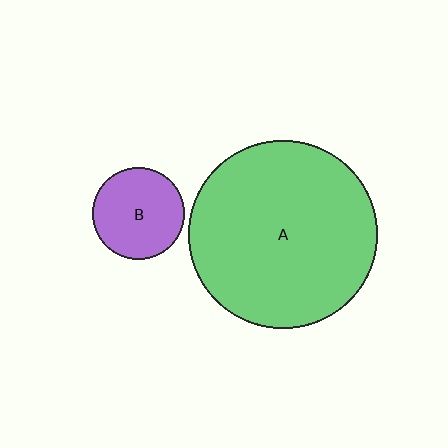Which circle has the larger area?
Circle A (green).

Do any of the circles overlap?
No, none of the circles overlap.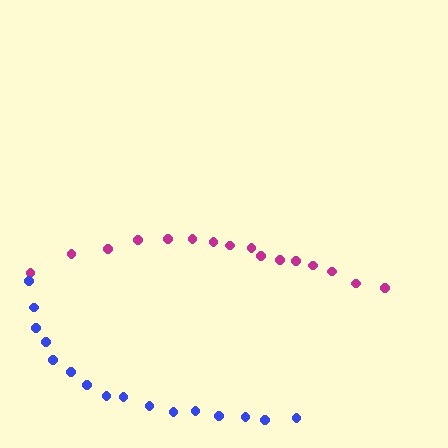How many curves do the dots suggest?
There are 2 distinct paths.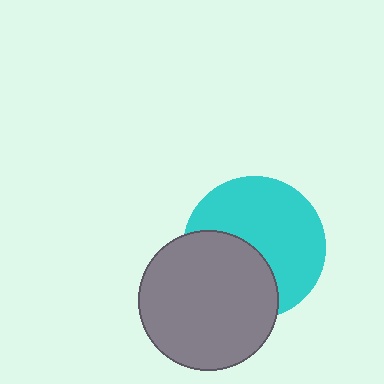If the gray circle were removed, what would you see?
You would see the complete cyan circle.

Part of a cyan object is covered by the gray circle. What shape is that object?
It is a circle.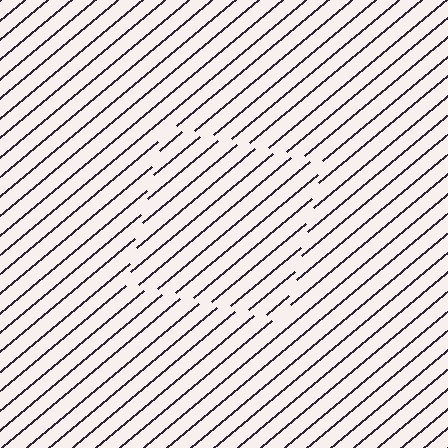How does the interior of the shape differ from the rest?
The interior of the shape contains the same grating, shifted by half a period — the contour is defined by the phase discontinuity where line-ends from the inner and outer gratings abut.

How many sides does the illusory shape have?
4 sides — the line-ends trace a square.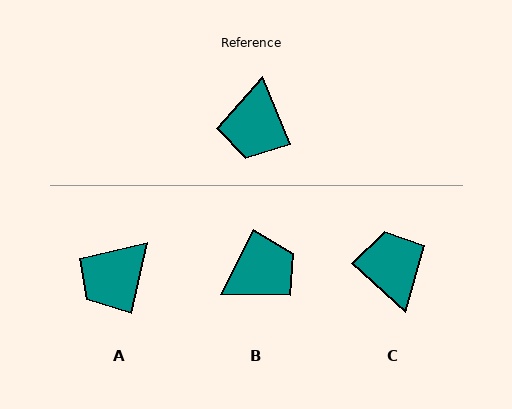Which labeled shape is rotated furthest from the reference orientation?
C, about 154 degrees away.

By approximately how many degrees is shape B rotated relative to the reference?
Approximately 131 degrees counter-clockwise.